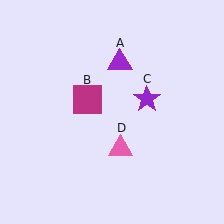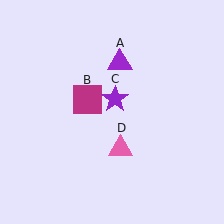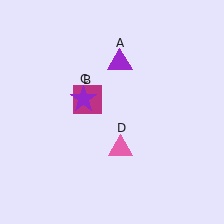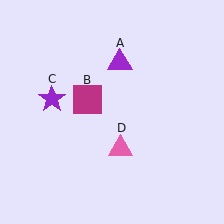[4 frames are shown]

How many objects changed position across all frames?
1 object changed position: purple star (object C).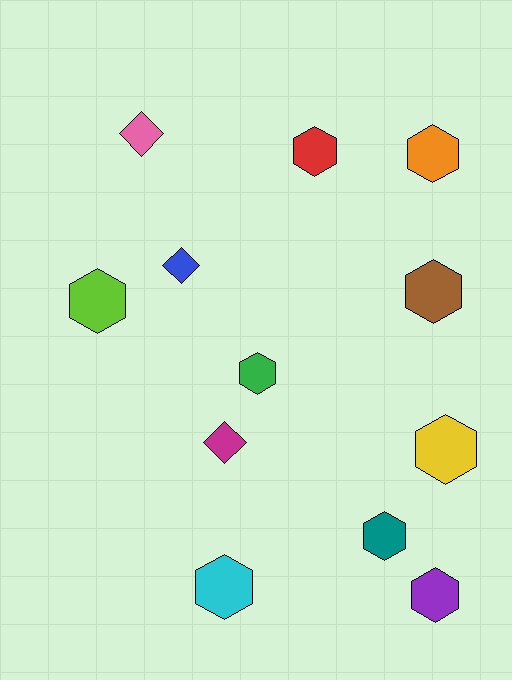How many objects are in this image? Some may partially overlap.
There are 12 objects.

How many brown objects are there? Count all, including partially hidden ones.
There is 1 brown object.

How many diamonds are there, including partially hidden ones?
There are 3 diamonds.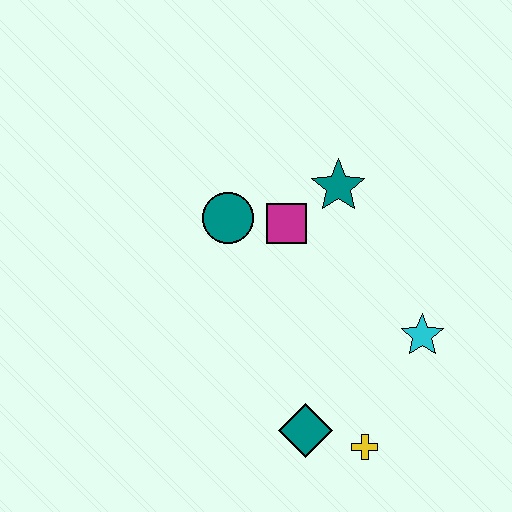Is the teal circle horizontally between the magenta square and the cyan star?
No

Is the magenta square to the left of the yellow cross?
Yes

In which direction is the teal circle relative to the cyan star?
The teal circle is to the left of the cyan star.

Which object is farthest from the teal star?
The yellow cross is farthest from the teal star.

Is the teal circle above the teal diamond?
Yes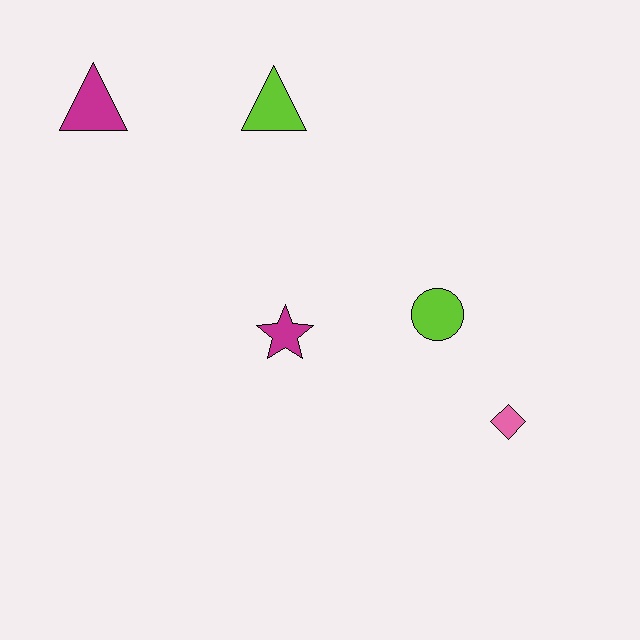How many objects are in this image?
There are 5 objects.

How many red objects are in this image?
There are no red objects.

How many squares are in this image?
There are no squares.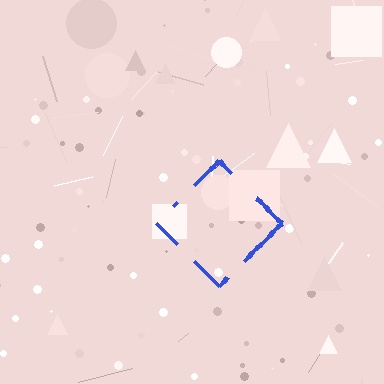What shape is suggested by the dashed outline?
The dashed outline suggests a diamond.